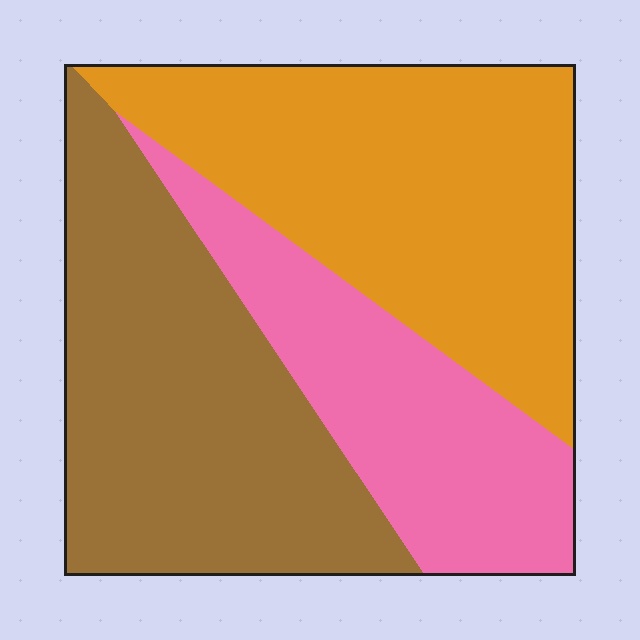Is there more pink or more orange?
Orange.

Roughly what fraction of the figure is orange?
Orange takes up between a quarter and a half of the figure.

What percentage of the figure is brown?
Brown takes up about three eighths (3/8) of the figure.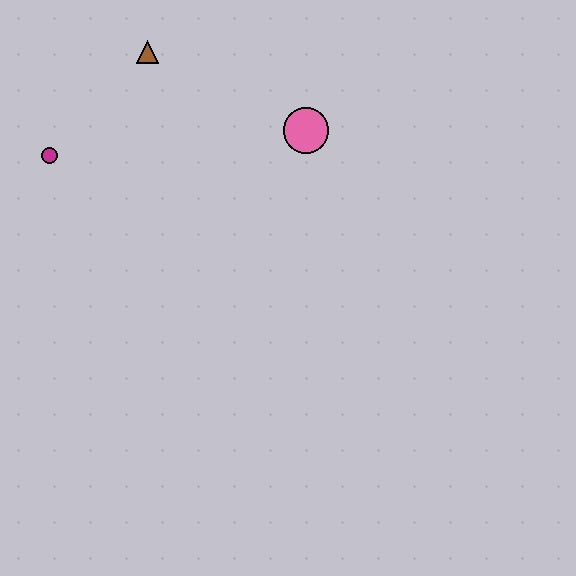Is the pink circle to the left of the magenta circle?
No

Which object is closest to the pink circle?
The brown triangle is closest to the pink circle.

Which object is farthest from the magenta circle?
The pink circle is farthest from the magenta circle.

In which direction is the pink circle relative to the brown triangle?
The pink circle is to the right of the brown triangle.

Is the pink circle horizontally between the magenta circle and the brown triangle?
No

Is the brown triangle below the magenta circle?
No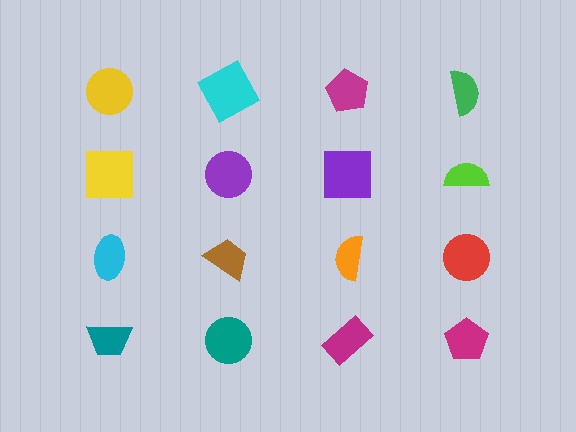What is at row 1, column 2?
A cyan square.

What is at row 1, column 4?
A green semicircle.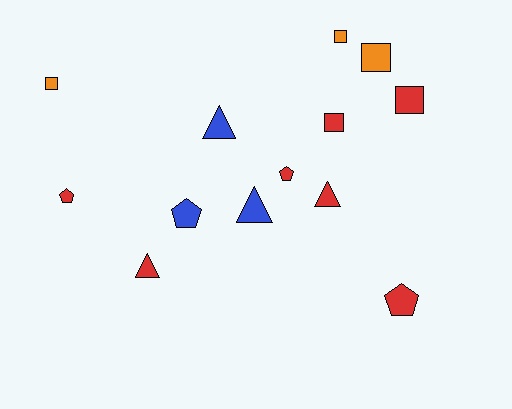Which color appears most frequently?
Red, with 7 objects.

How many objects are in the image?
There are 13 objects.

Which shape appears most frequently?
Square, with 5 objects.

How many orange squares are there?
There are 3 orange squares.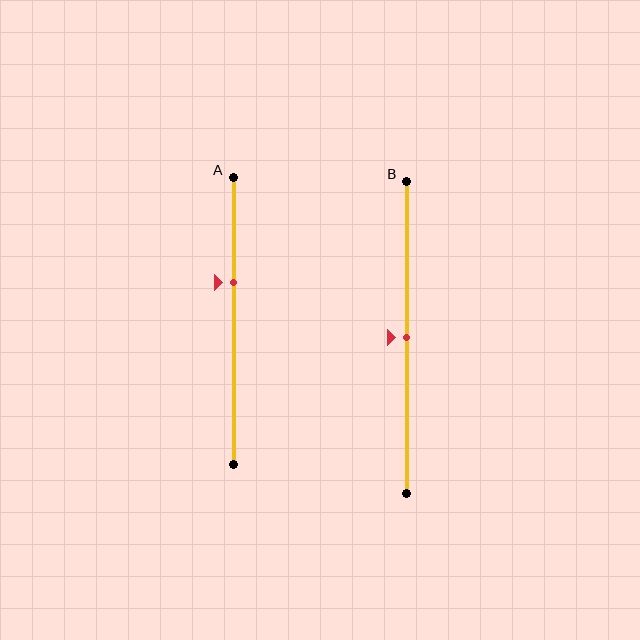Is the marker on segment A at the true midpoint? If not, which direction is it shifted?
No, the marker on segment A is shifted upward by about 13% of the segment length.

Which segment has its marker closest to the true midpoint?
Segment B has its marker closest to the true midpoint.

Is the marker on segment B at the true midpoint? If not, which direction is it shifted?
Yes, the marker on segment B is at the true midpoint.